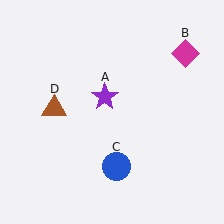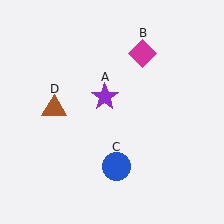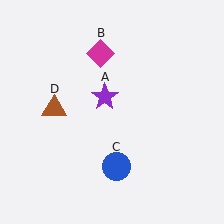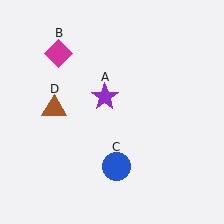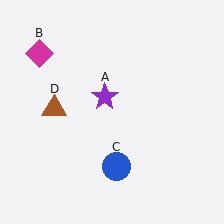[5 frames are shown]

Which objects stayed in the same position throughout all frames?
Purple star (object A) and blue circle (object C) and brown triangle (object D) remained stationary.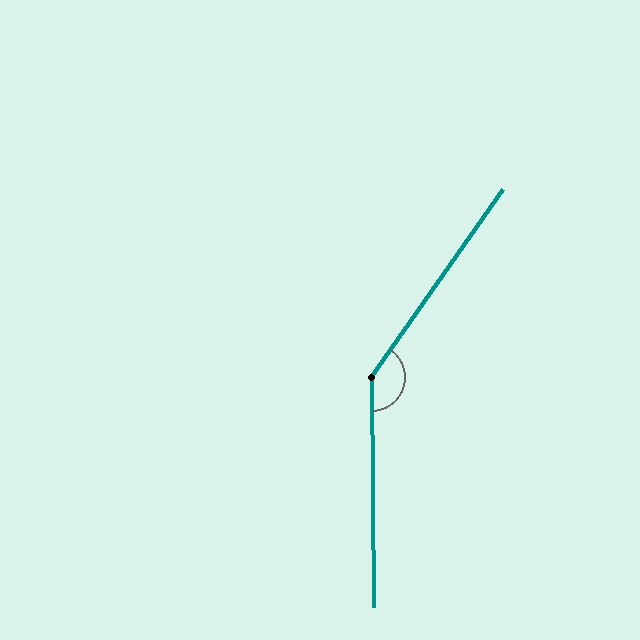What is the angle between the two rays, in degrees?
Approximately 144 degrees.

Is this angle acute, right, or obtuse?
It is obtuse.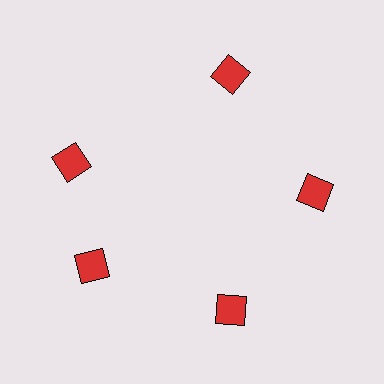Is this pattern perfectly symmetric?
No. The 5 red squares are arranged in a ring, but one element near the 10 o'clock position is rotated out of alignment along the ring, breaking the 5-fold rotational symmetry.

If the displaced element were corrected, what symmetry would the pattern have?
It would have 5-fold rotational symmetry — the pattern would map onto itself every 72 degrees.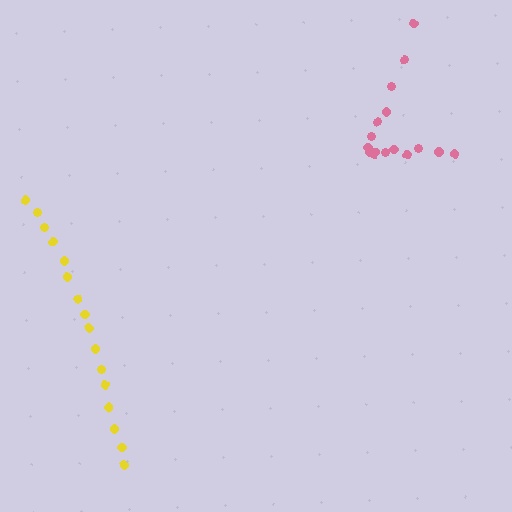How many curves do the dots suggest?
There are 2 distinct paths.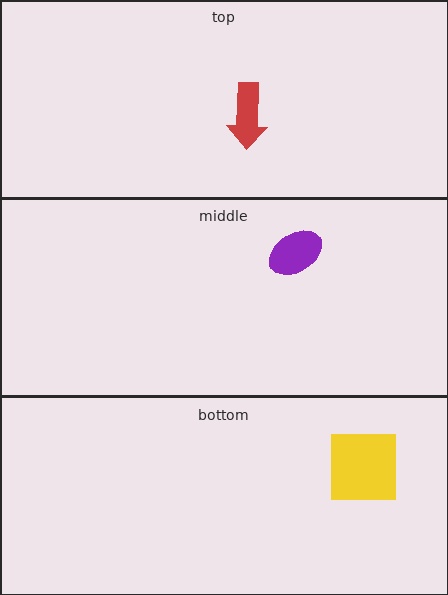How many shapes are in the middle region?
1.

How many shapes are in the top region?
1.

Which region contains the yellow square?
The bottom region.